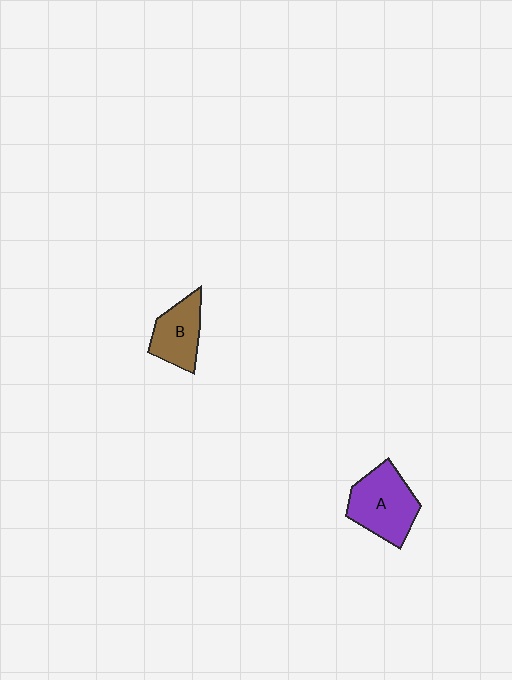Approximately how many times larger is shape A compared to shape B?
Approximately 1.4 times.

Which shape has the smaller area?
Shape B (brown).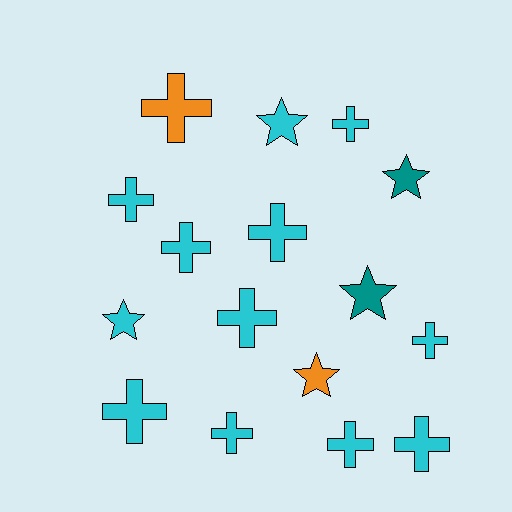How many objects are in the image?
There are 16 objects.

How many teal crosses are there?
There are no teal crosses.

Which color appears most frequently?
Cyan, with 12 objects.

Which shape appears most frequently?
Cross, with 11 objects.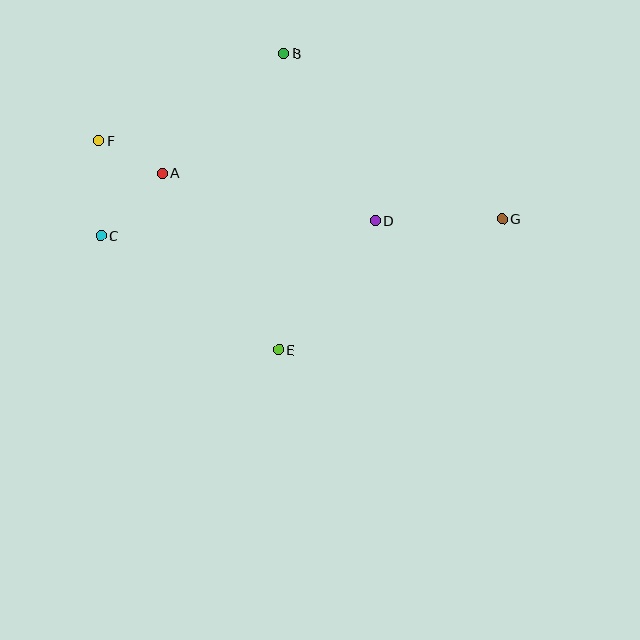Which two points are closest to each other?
Points A and F are closest to each other.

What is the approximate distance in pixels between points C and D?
The distance between C and D is approximately 275 pixels.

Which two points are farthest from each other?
Points F and G are farthest from each other.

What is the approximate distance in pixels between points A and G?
The distance between A and G is approximately 344 pixels.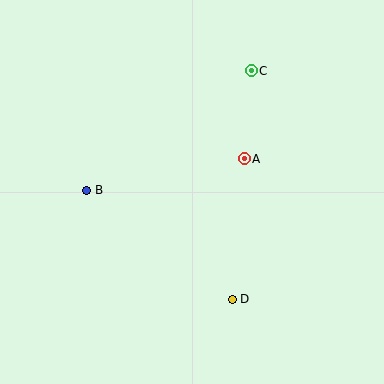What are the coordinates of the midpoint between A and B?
The midpoint between A and B is at (165, 174).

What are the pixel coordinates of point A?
Point A is at (244, 159).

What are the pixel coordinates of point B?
Point B is at (87, 190).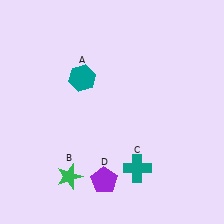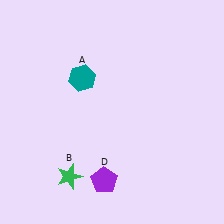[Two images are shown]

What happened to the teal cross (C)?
The teal cross (C) was removed in Image 2. It was in the bottom-right area of Image 1.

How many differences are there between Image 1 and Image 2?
There is 1 difference between the two images.